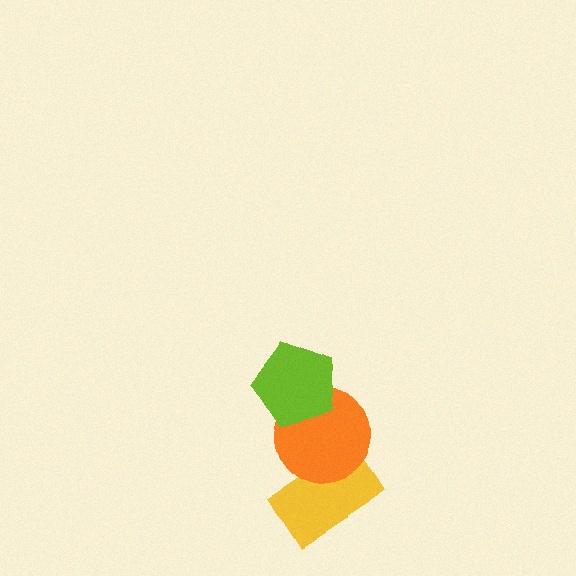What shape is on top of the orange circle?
The lime pentagon is on top of the orange circle.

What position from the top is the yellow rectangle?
The yellow rectangle is 3rd from the top.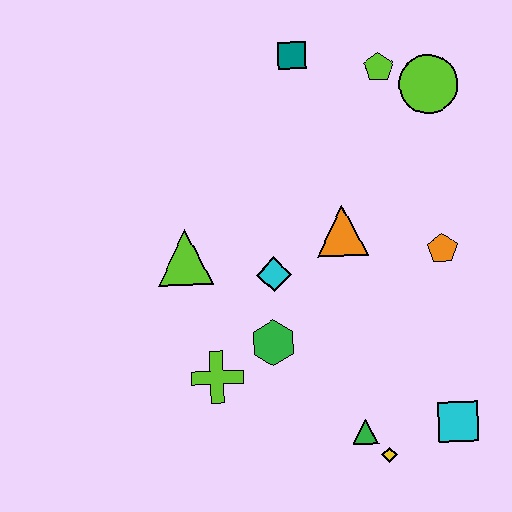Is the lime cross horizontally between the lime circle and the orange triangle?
No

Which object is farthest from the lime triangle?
The cyan square is farthest from the lime triangle.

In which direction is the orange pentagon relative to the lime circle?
The orange pentagon is below the lime circle.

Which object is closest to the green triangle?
The yellow diamond is closest to the green triangle.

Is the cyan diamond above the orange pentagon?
No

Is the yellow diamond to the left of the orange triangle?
No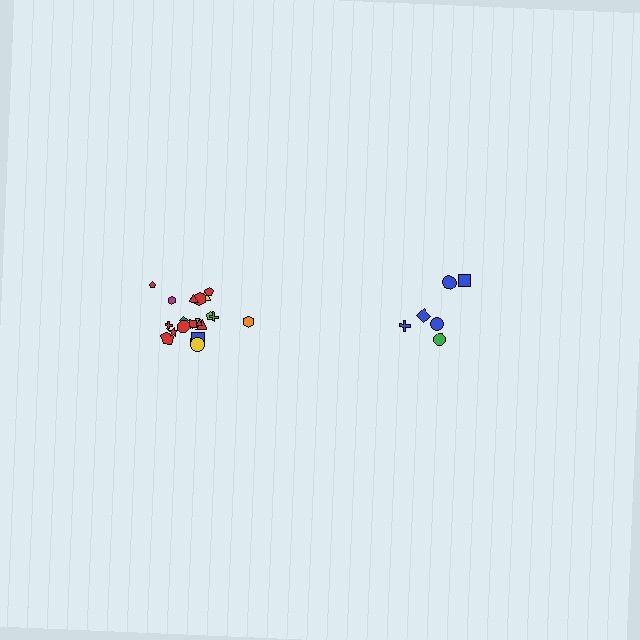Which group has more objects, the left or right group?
The left group.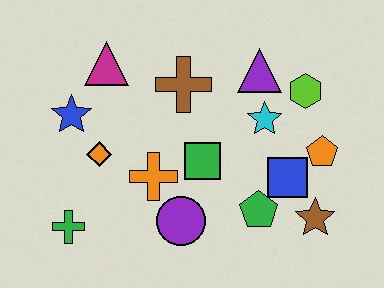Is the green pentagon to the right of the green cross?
Yes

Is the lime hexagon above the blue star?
Yes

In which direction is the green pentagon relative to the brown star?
The green pentagon is to the left of the brown star.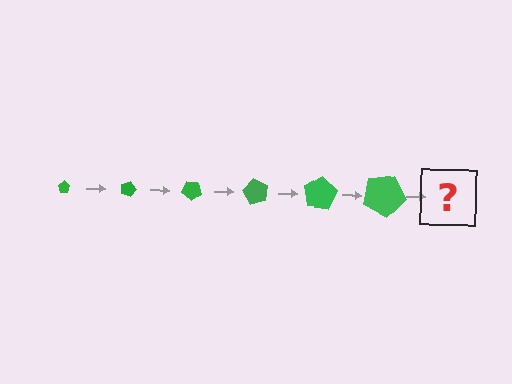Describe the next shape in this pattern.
It should be a pentagon, larger than the previous one and rotated 120 degrees from the start.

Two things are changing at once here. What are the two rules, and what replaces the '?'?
The two rules are that the pentagon grows larger each step and it rotates 20 degrees each step. The '?' should be a pentagon, larger than the previous one and rotated 120 degrees from the start.